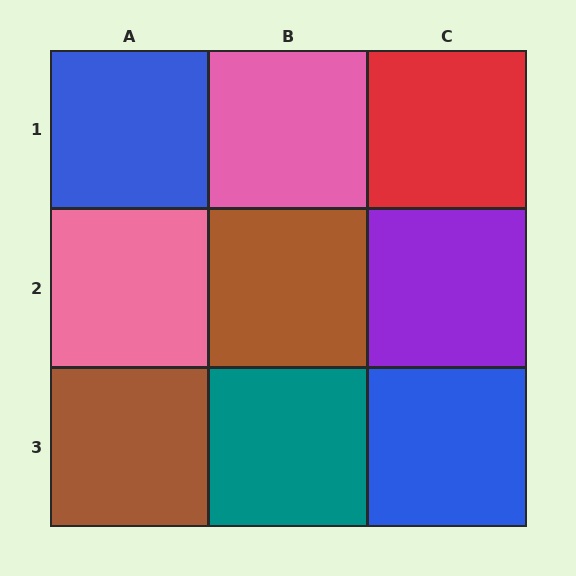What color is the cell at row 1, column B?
Pink.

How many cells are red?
1 cell is red.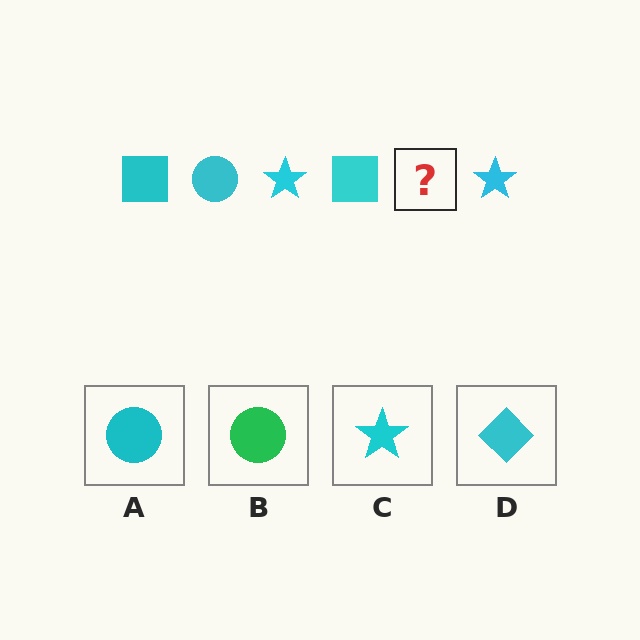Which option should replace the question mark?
Option A.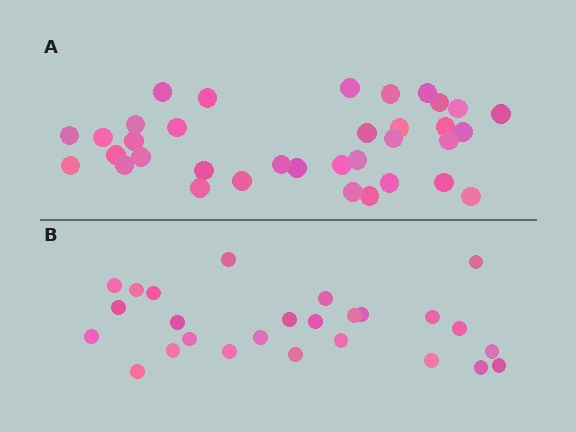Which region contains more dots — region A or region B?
Region A (the top region) has more dots.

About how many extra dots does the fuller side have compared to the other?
Region A has roughly 8 or so more dots than region B.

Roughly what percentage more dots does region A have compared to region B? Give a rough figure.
About 35% more.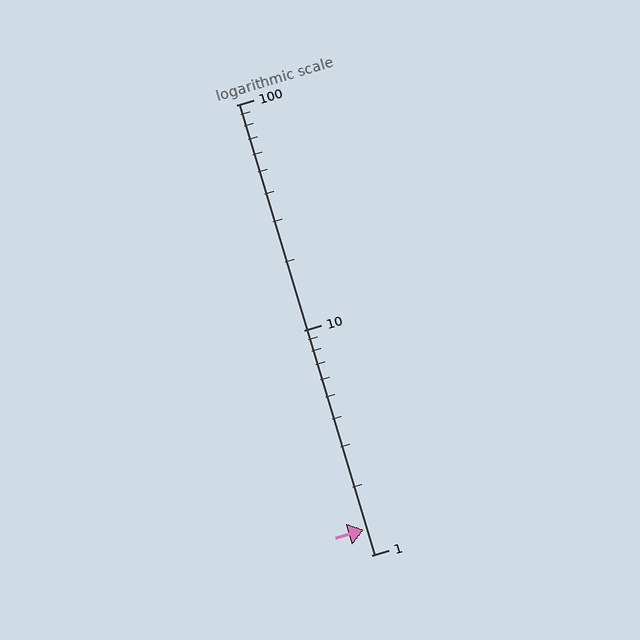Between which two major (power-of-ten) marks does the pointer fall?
The pointer is between 1 and 10.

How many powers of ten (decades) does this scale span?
The scale spans 2 decades, from 1 to 100.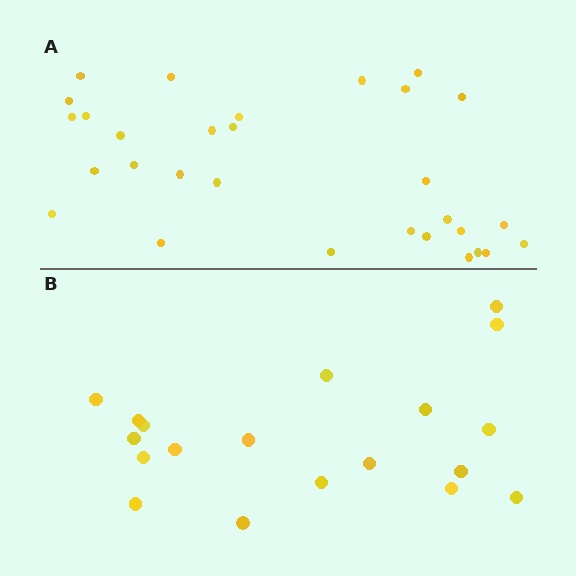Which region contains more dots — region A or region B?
Region A (the top region) has more dots.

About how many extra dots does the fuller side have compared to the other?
Region A has roughly 12 or so more dots than region B.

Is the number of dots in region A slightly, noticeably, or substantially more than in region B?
Region A has substantially more. The ratio is roughly 1.6 to 1.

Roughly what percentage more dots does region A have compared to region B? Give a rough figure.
About 60% more.